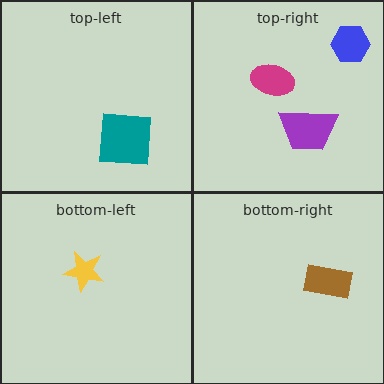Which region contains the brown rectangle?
The bottom-right region.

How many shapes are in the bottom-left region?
1.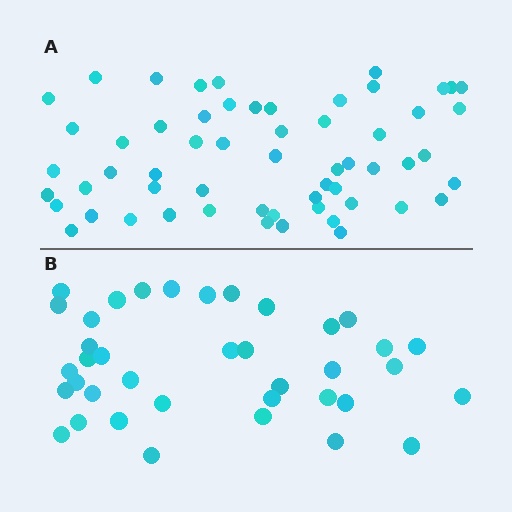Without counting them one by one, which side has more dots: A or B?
Region A (the top region) has more dots.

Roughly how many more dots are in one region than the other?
Region A has approximately 20 more dots than region B.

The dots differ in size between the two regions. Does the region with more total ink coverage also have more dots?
No. Region B has more total ink coverage because its dots are larger, but region A actually contains more individual dots. Total area can be misleading — the number of items is what matters here.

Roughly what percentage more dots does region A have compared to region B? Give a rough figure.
About 55% more.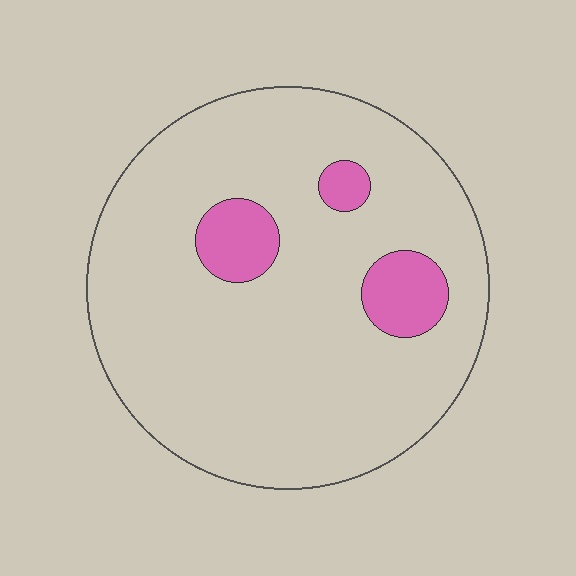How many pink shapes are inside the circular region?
3.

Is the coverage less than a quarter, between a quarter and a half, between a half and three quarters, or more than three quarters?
Less than a quarter.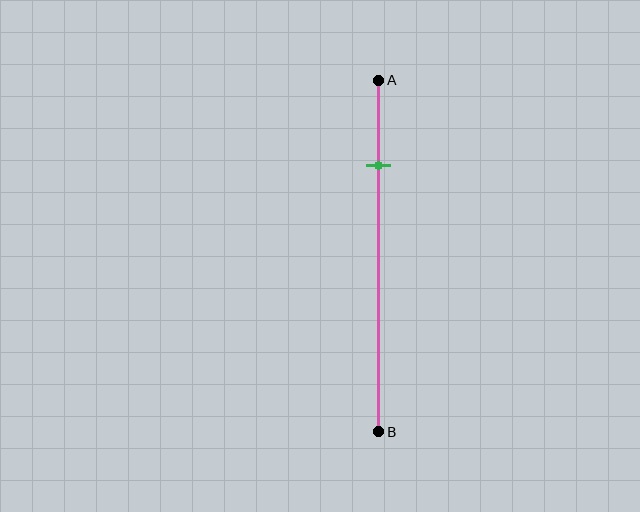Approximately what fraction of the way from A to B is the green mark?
The green mark is approximately 25% of the way from A to B.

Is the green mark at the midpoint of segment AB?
No, the mark is at about 25% from A, not at the 50% midpoint.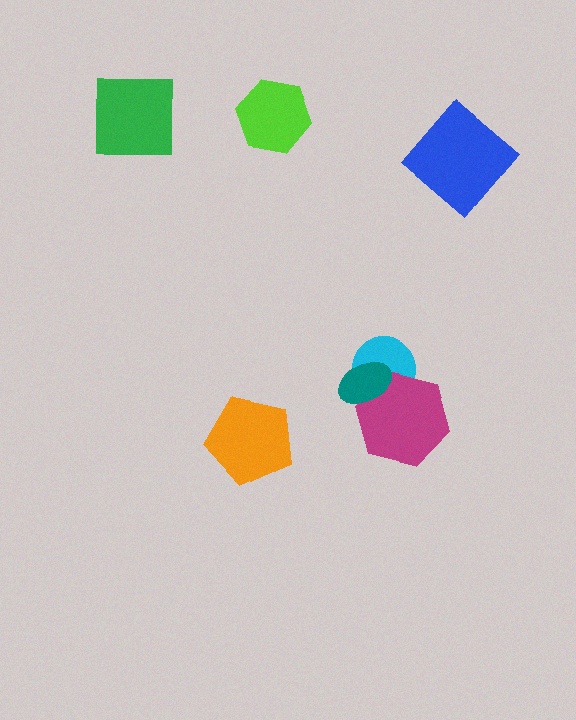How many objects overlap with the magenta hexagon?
2 objects overlap with the magenta hexagon.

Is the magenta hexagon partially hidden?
Yes, it is partially covered by another shape.